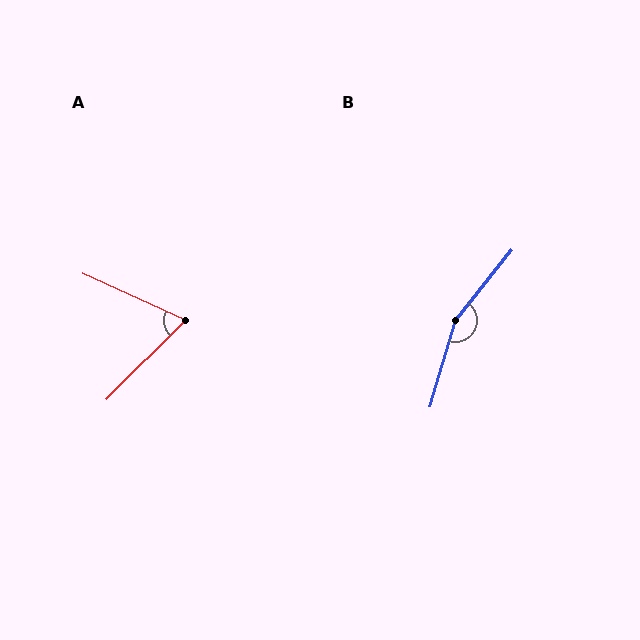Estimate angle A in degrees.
Approximately 69 degrees.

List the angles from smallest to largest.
A (69°), B (158°).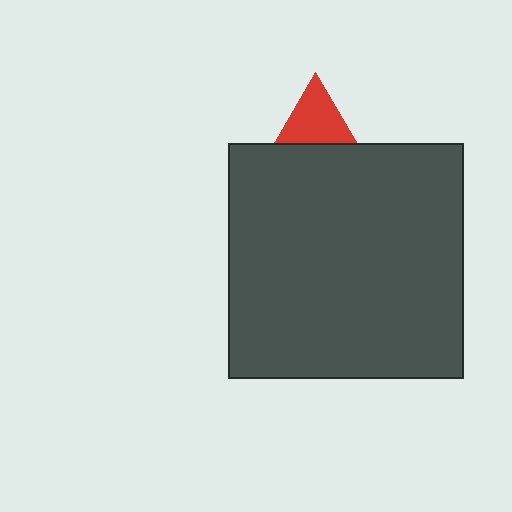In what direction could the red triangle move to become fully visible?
The red triangle could move up. That would shift it out from behind the dark gray square entirely.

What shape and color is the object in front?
The object in front is a dark gray square.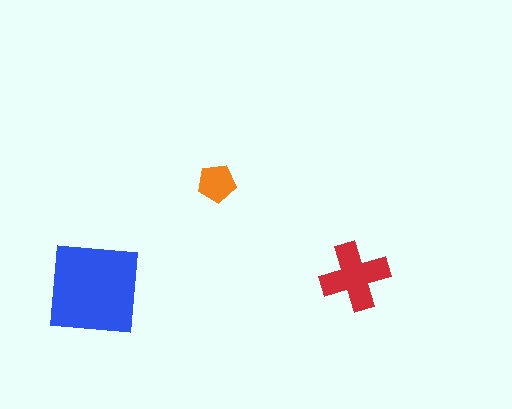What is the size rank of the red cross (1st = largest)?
2nd.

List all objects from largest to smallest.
The blue square, the red cross, the orange pentagon.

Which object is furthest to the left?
The blue square is leftmost.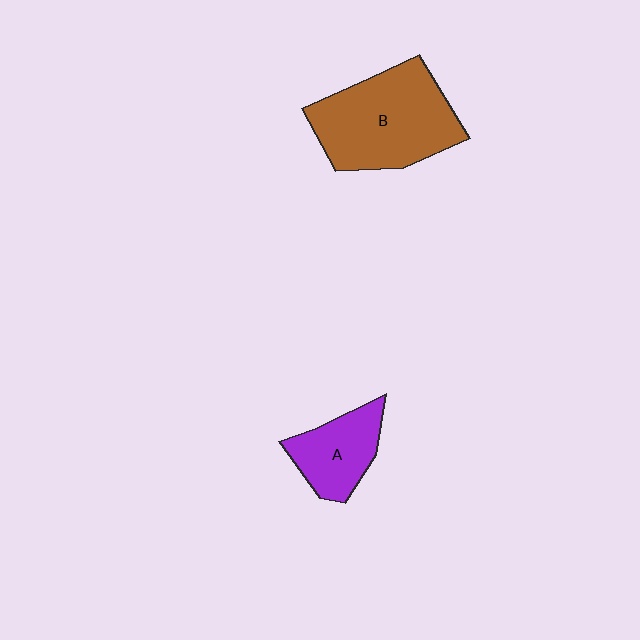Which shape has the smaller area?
Shape A (purple).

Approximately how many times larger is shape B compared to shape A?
Approximately 2.0 times.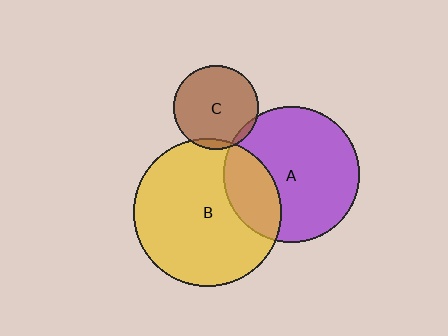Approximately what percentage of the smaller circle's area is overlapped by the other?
Approximately 5%.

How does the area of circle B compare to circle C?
Approximately 3.0 times.